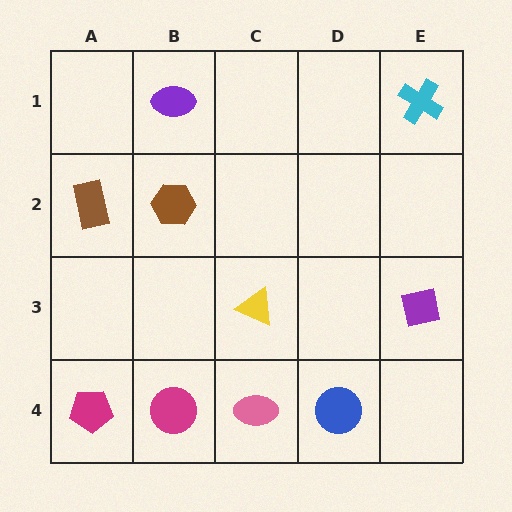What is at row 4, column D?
A blue circle.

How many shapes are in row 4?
4 shapes.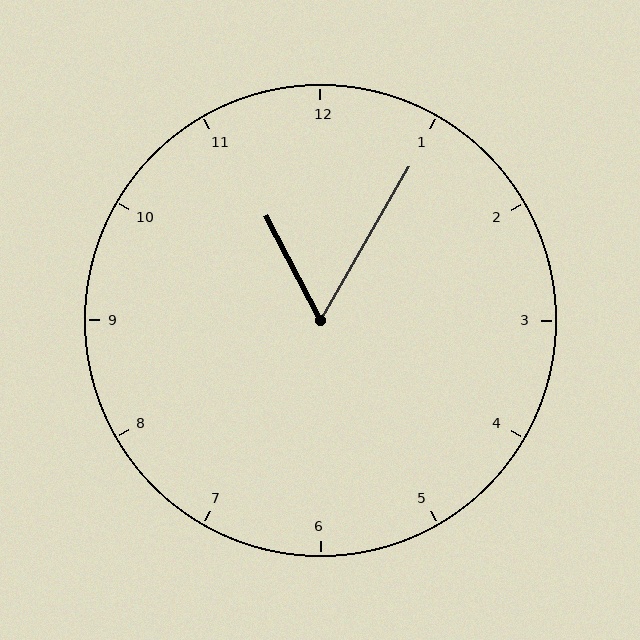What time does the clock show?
11:05.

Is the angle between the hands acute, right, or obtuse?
It is acute.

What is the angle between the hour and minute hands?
Approximately 58 degrees.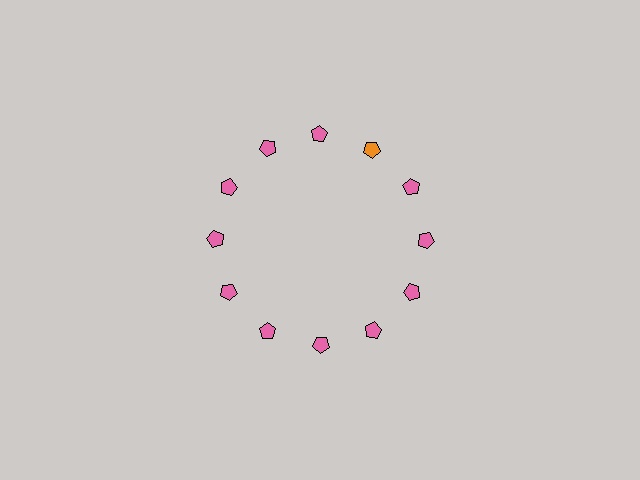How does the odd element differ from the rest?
It has a different color: orange instead of pink.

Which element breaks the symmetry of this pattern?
The orange pentagon at roughly the 1 o'clock position breaks the symmetry. All other shapes are pink pentagons.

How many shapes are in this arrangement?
There are 12 shapes arranged in a ring pattern.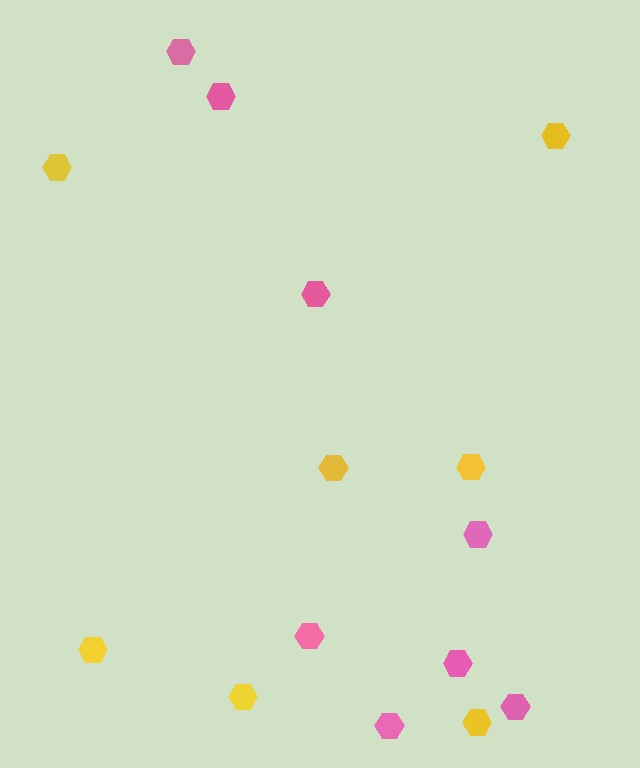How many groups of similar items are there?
There are 2 groups: one group of yellow hexagons (7) and one group of pink hexagons (8).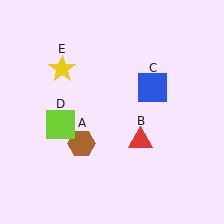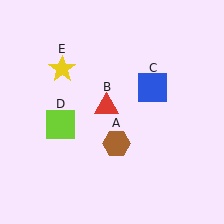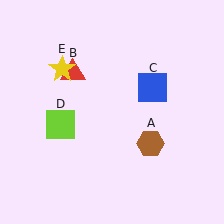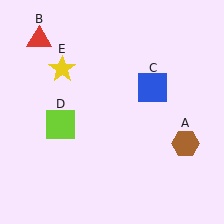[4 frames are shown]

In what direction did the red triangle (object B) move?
The red triangle (object B) moved up and to the left.